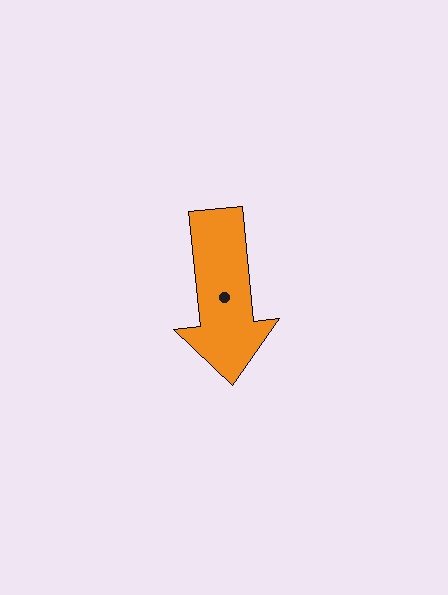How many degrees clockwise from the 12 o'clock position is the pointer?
Approximately 175 degrees.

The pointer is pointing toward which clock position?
Roughly 6 o'clock.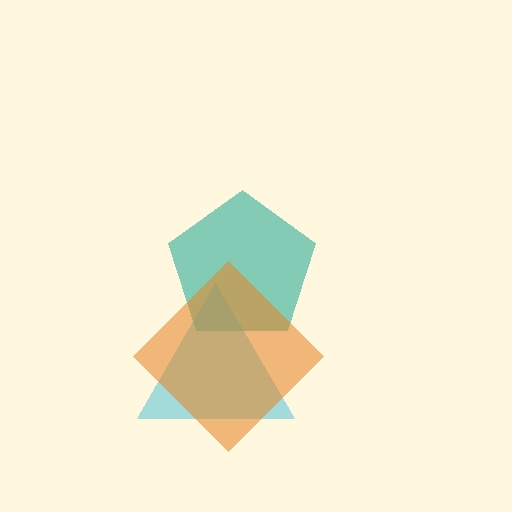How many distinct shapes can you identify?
There are 3 distinct shapes: a teal pentagon, a cyan triangle, an orange diamond.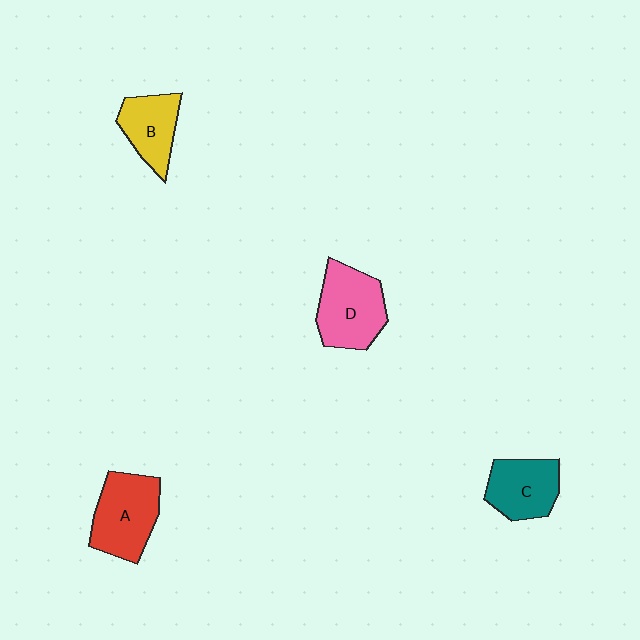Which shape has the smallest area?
Shape B (yellow).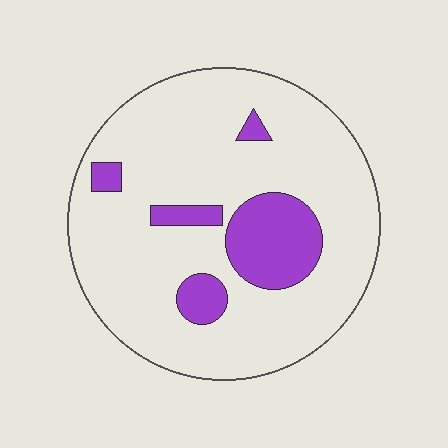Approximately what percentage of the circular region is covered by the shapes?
Approximately 15%.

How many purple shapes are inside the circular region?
5.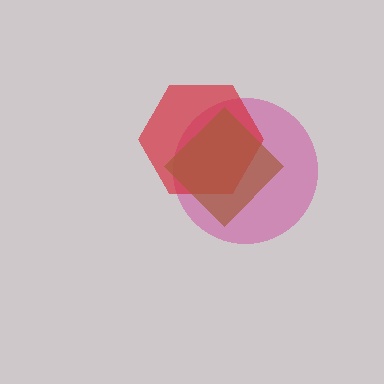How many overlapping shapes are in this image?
There are 3 overlapping shapes in the image.